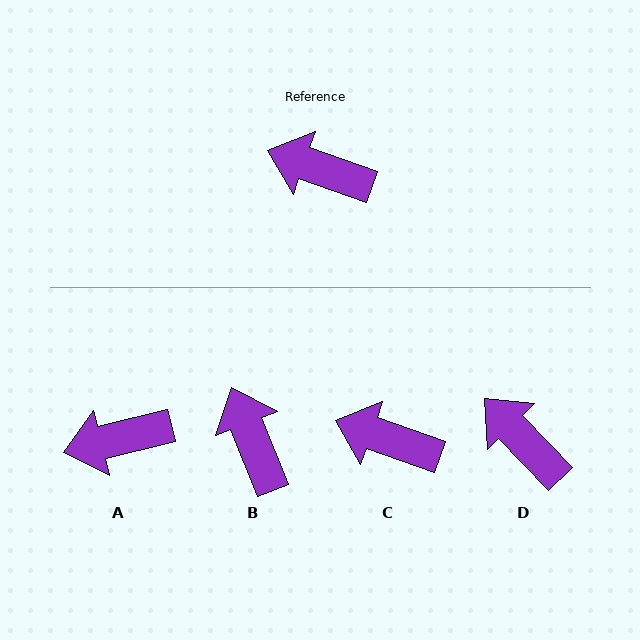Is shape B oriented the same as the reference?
No, it is off by about 49 degrees.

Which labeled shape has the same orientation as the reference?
C.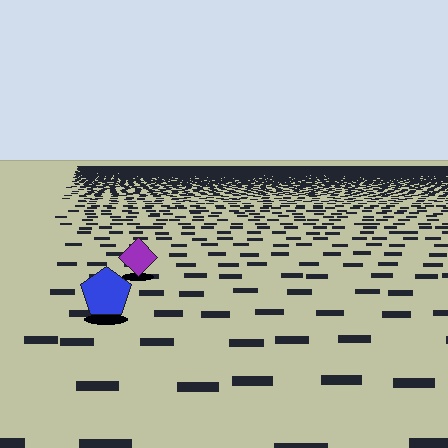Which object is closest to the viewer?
The blue pentagon is closest. The texture marks near it are larger and more spread out.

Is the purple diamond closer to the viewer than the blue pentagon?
No. The blue pentagon is closer — you can tell from the texture gradient: the ground texture is coarser near it.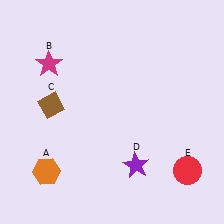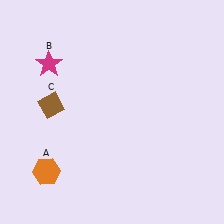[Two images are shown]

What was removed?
The red circle (E), the purple star (D) were removed in Image 2.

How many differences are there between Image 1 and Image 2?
There are 2 differences between the two images.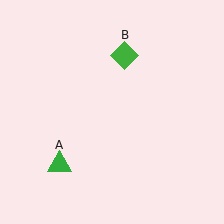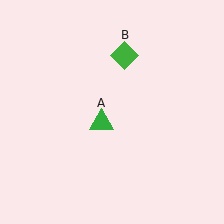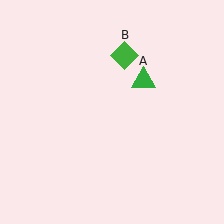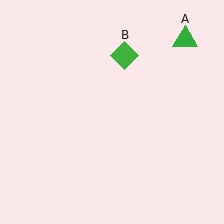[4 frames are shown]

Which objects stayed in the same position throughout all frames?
Green diamond (object B) remained stationary.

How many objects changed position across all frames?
1 object changed position: green triangle (object A).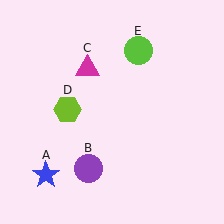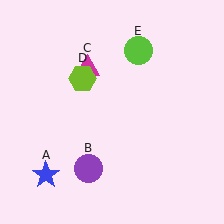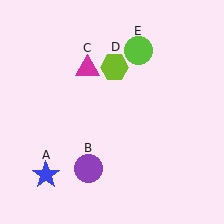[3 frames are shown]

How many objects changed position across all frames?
1 object changed position: lime hexagon (object D).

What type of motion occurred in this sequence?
The lime hexagon (object D) rotated clockwise around the center of the scene.